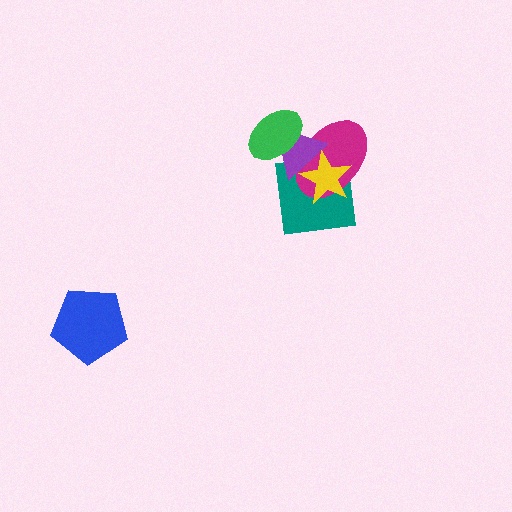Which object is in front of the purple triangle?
The green ellipse is in front of the purple triangle.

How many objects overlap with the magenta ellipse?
4 objects overlap with the magenta ellipse.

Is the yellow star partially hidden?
Yes, it is partially covered by another shape.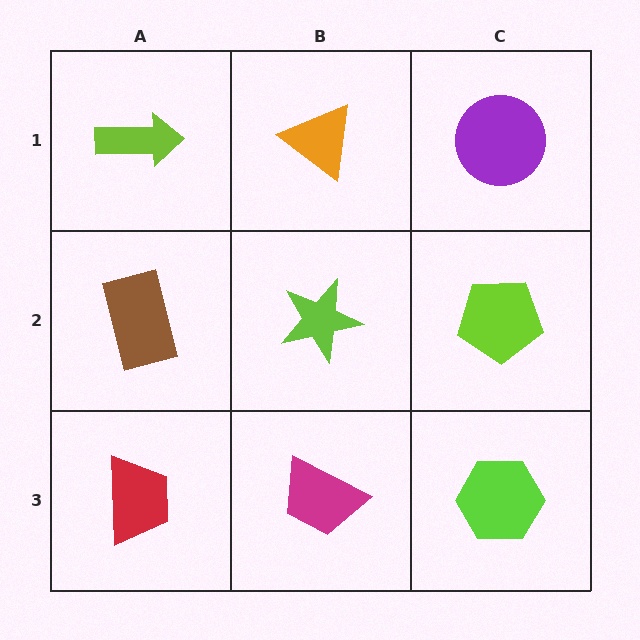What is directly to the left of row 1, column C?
An orange triangle.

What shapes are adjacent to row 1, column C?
A lime pentagon (row 2, column C), an orange triangle (row 1, column B).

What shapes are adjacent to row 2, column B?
An orange triangle (row 1, column B), a magenta trapezoid (row 3, column B), a brown rectangle (row 2, column A), a lime pentagon (row 2, column C).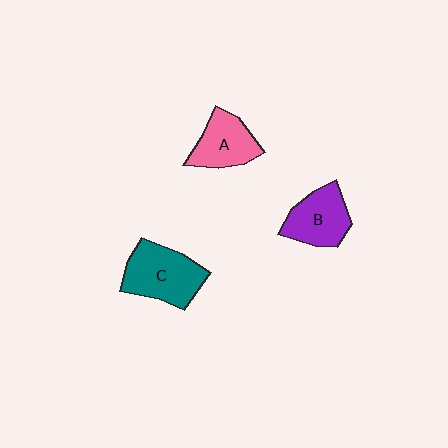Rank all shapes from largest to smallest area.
From largest to smallest: C (teal), B (purple), A (pink).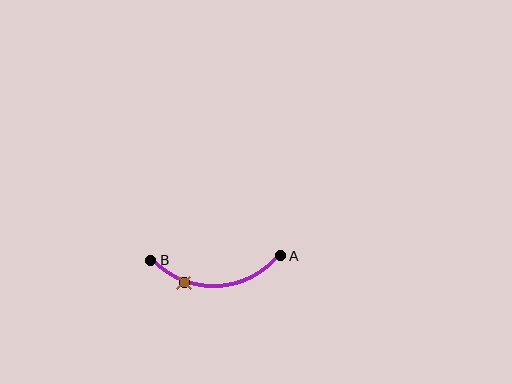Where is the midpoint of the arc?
The arc midpoint is the point on the curve farthest from the straight line joining A and B. It sits below that line.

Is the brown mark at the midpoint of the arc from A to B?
No. The brown mark lies on the arc but is closer to endpoint B. The arc midpoint would be at the point on the curve equidistant along the arc from both A and B.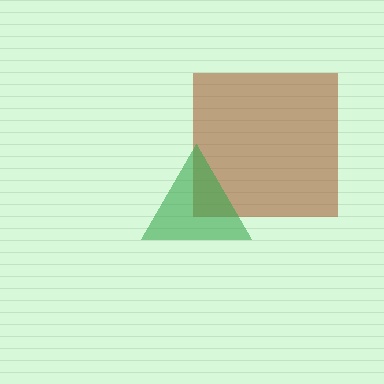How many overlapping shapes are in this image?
There are 2 overlapping shapes in the image.